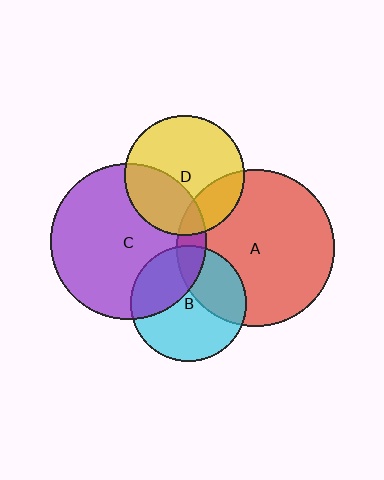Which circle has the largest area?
Circle A (red).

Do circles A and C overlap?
Yes.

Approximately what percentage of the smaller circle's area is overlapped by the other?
Approximately 10%.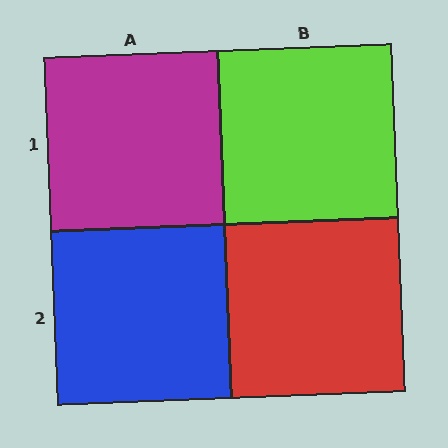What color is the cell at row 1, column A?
Magenta.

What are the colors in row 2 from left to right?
Blue, red.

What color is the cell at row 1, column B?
Lime.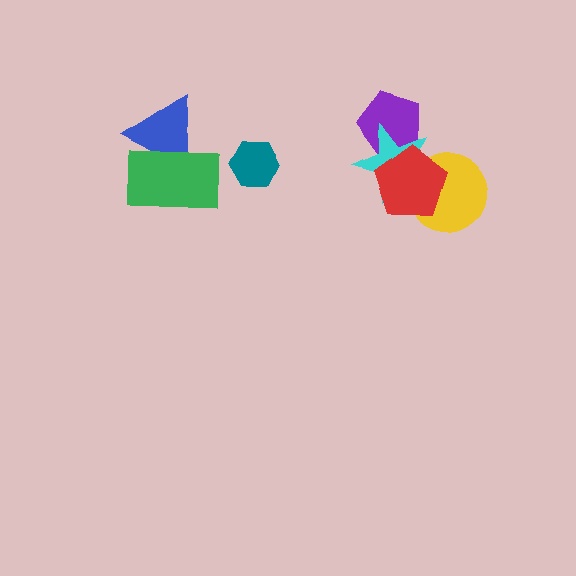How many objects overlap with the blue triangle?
1 object overlaps with the blue triangle.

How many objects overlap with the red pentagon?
3 objects overlap with the red pentagon.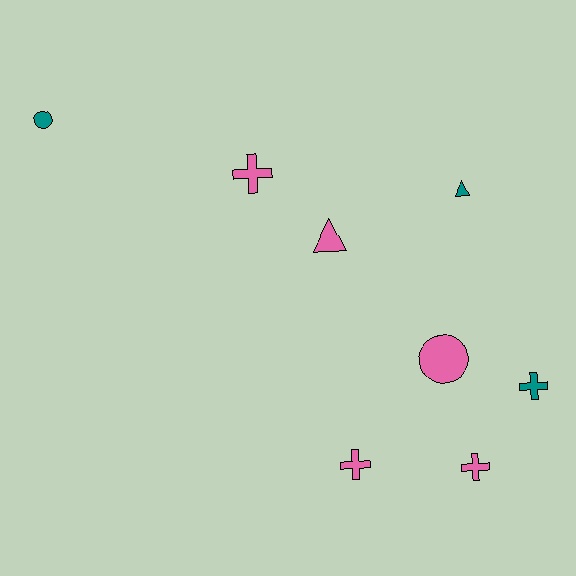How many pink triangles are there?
There is 1 pink triangle.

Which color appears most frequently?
Pink, with 5 objects.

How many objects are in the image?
There are 8 objects.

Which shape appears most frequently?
Cross, with 4 objects.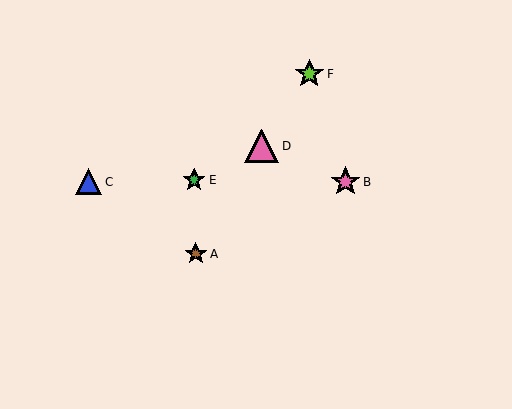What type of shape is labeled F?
Shape F is a lime star.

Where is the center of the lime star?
The center of the lime star is at (309, 74).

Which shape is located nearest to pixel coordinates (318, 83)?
The lime star (labeled F) at (309, 74) is nearest to that location.